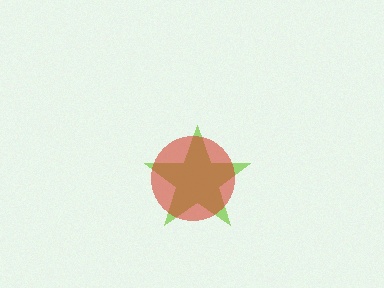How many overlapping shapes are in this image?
There are 2 overlapping shapes in the image.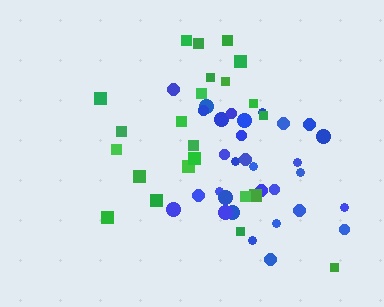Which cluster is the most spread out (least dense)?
Green.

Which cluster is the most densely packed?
Blue.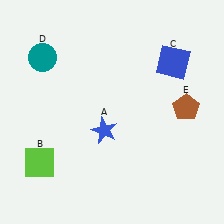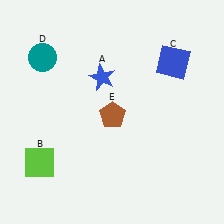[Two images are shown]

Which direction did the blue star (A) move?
The blue star (A) moved up.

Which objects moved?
The objects that moved are: the blue star (A), the brown pentagon (E).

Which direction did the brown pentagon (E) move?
The brown pentagon (E) moved left.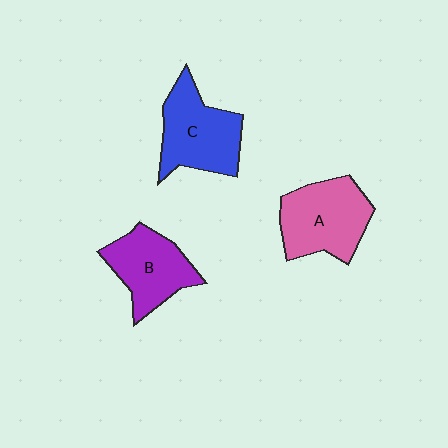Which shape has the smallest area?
Shape B (purple).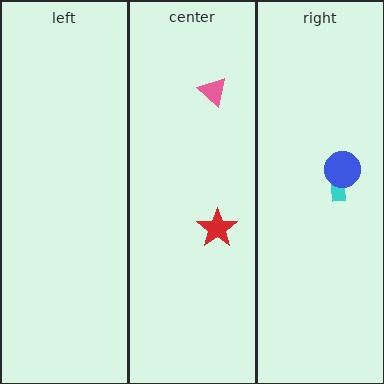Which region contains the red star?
The center region.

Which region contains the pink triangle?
The center region.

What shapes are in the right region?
The cyan arrow, the blue circle.